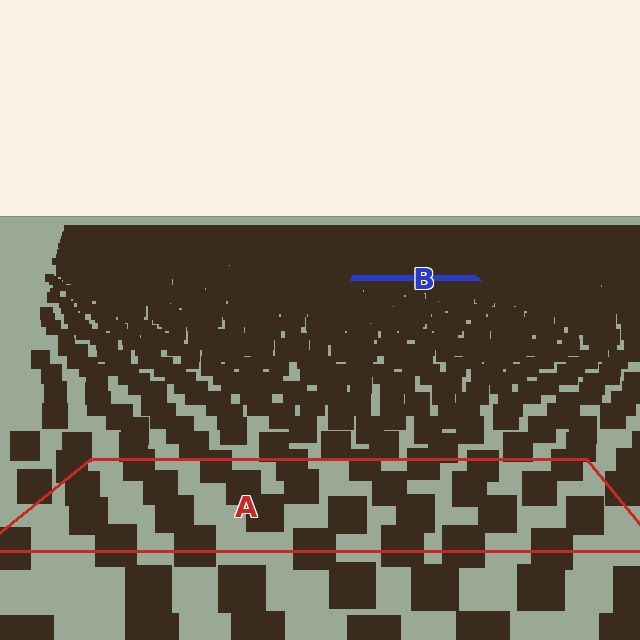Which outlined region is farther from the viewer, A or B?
Region B is farther from the viewer — the texture elements inside it appear smaller and more densely packed.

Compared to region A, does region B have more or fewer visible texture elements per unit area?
Region B has more texture elements per unit area — they are packed more densely because it is farther away.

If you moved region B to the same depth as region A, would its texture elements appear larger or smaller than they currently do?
They would appear larger. At a closer depth, the same texture elements are projected at a bigger on-screen size.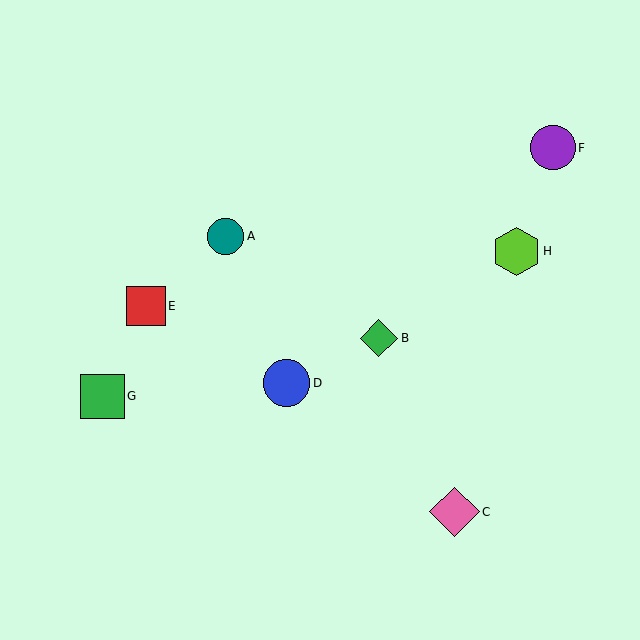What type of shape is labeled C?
Shape C is a pink diamond.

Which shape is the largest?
The pink diamond (labeled C) is the largest.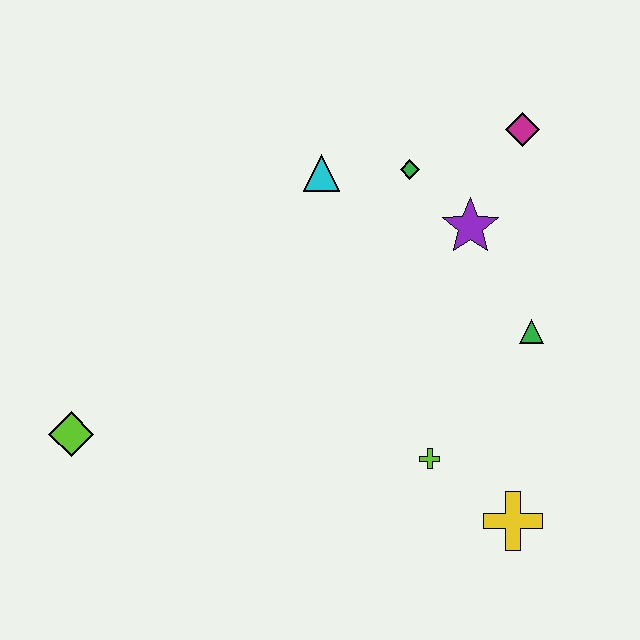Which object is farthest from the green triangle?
The lime diamond is farthest from the green triangle.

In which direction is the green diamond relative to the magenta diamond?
The green diamond is to the left of the magenta diamond.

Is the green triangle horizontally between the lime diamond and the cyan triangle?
No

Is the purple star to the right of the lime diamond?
Yes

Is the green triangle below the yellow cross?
No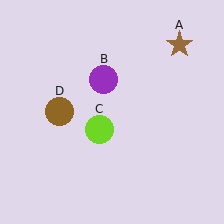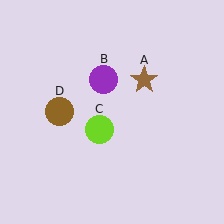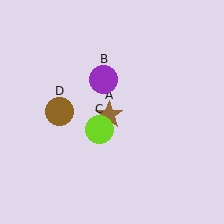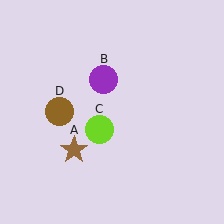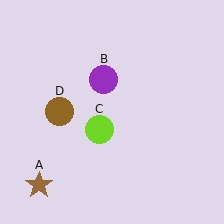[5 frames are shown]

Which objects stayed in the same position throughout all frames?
Purple circle (object B) and lime circle (object C) and brown circle (object D) remained stationary.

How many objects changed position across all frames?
1 object changed position: brown star (object A).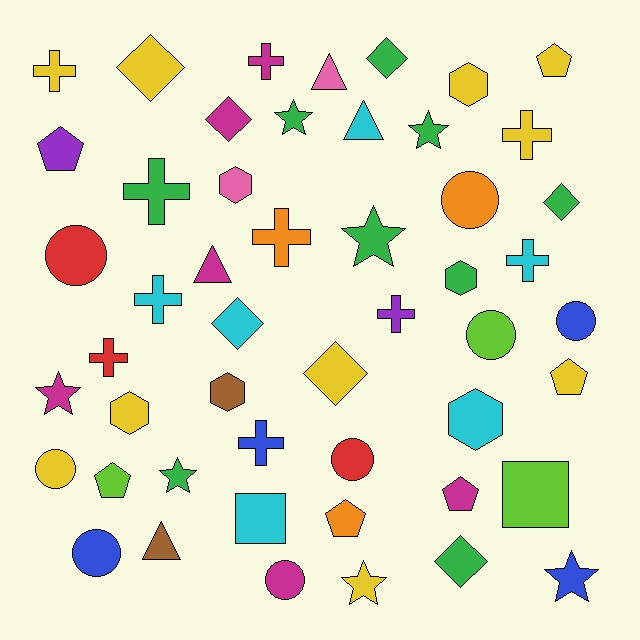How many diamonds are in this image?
There are 7 diamonds.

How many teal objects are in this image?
There are no teal objects.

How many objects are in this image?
There are 50 objects.